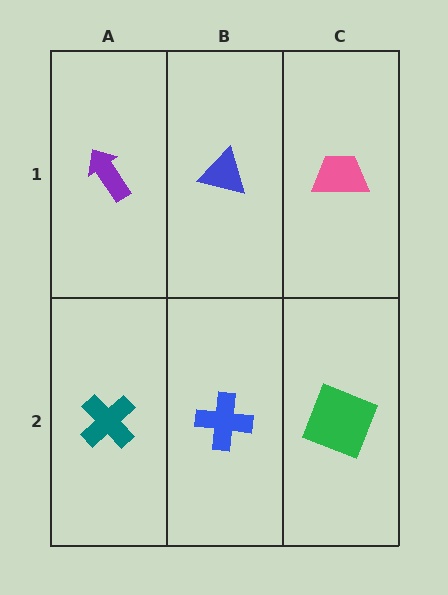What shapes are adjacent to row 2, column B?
A blue triangle (row 1, column B), a teal cross (row 2, column A), a green square (row 2, column C).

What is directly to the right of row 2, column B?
A green square.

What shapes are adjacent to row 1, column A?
A teal cross (row 2, column A), a blue triangle (row 1, column B).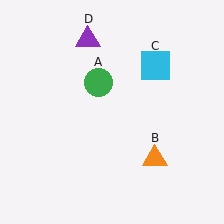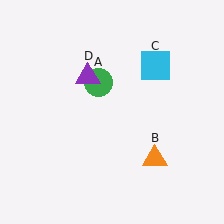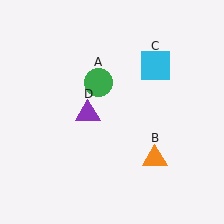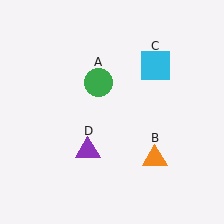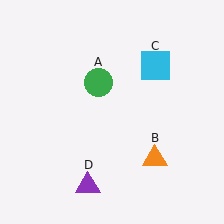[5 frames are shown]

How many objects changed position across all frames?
1 object changed position: purple triangle (object D).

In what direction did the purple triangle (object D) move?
The purple triangle (object D) moved down.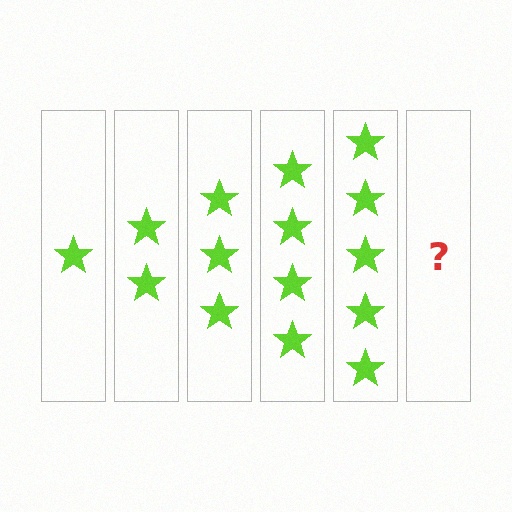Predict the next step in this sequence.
The next step is 6 stars.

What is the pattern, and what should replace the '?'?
The pattern is that each step adds one more star. The '?' should be 6 stars.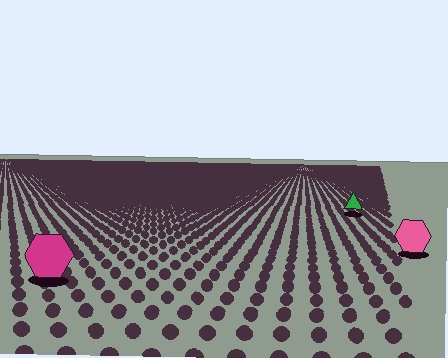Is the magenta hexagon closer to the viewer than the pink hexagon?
Yes. The magenta hexagon is closer — you can tell from the texture gradient: the ground texture is coarser near it.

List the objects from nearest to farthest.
From nearest to farthest: the magenta hexagon, the pink hexagon, the green triangle.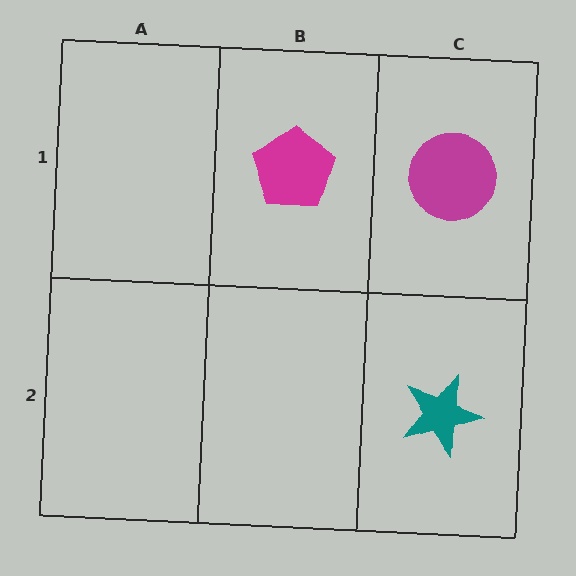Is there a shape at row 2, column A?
No, that cell is empty.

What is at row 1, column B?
A magenta pentagon.